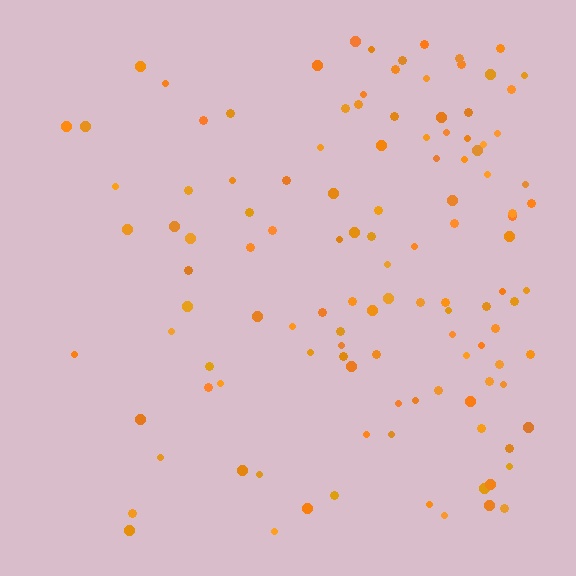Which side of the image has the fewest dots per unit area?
The left.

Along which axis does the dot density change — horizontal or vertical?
Horizontal.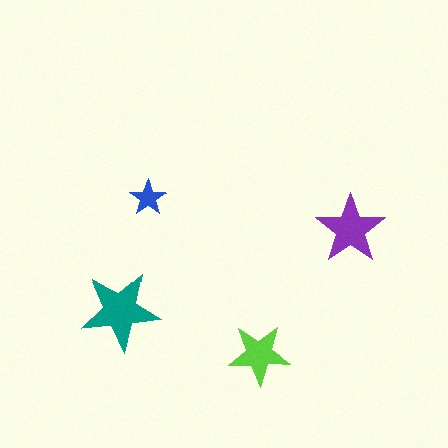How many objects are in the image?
There are 4 objects in the image.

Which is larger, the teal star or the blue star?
The teal one.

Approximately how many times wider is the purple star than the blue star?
About 2 times wider.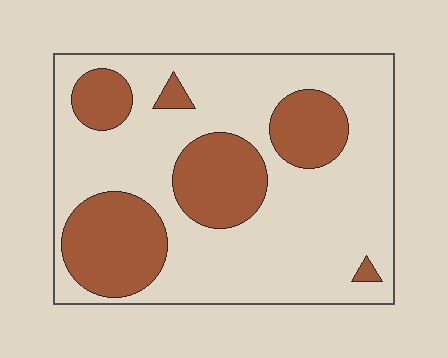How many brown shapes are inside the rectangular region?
6.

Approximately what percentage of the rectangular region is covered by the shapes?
Approximately 30%.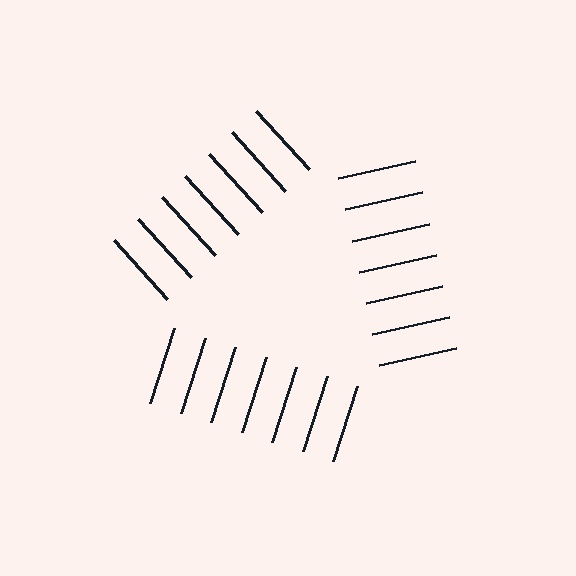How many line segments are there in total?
21 — 7 along each of the 3 edges.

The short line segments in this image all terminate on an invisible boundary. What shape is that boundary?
An illusory triangle — the line segments terminate on its edges but no continuous stroke is drawn.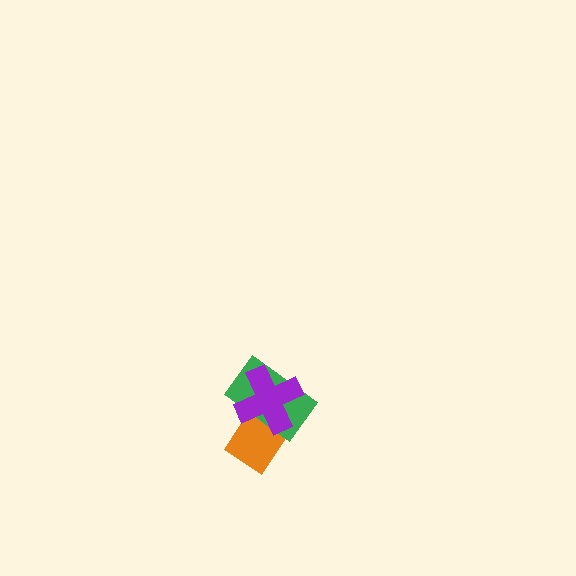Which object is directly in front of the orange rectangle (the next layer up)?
The green rectangle is directly in front of the orange rectangle.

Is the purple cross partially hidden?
No, no other shape covers it.